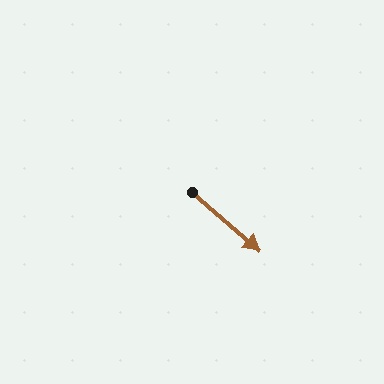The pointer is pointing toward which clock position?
Roughly 4 o'clock.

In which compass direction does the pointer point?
Southeast.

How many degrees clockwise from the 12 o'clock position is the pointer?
Approximately 131 degrees.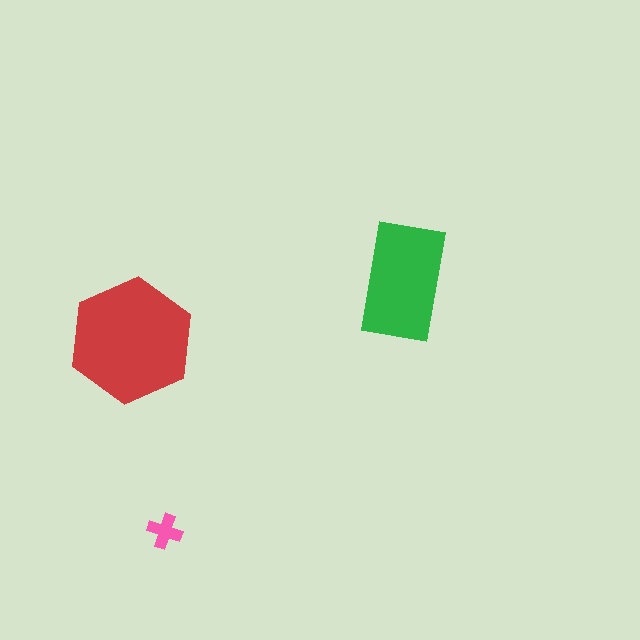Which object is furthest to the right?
The green rectangle is rightmost.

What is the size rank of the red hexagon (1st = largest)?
1st.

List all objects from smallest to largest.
The pink cross, the green rectangle, the red hexagon.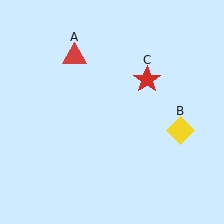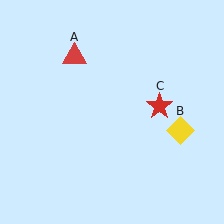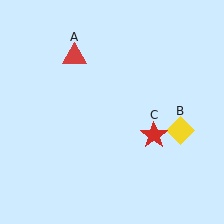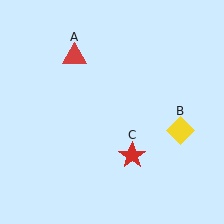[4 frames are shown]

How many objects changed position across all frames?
1 object changed position: red star (object C).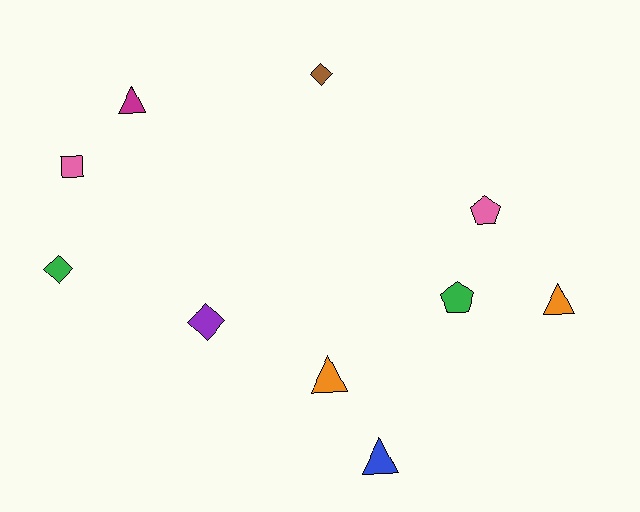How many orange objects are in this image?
There are 2 orange objects.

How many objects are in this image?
There are 10 objects.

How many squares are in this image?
There is 1 square.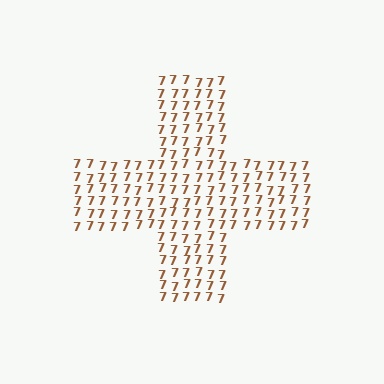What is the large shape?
The large shape is a cross.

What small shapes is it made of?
It is made of small digit 7's.